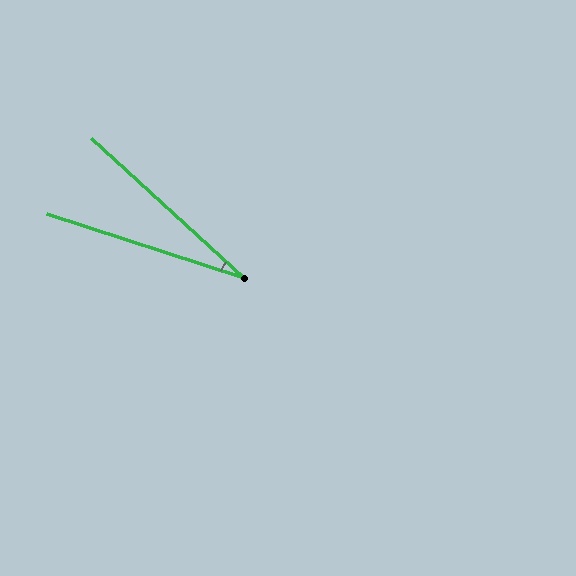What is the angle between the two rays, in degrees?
Approximately 25 degrees.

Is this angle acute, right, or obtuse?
It is acute.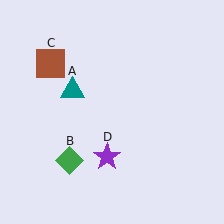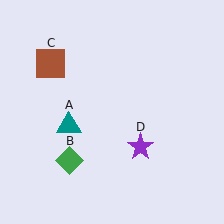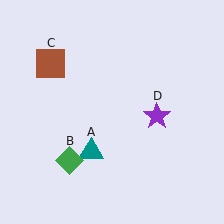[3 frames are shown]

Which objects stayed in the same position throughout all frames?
Green diamond (object B) and brown square (object C) remained stationary.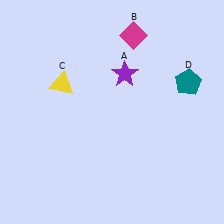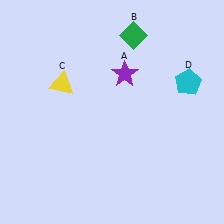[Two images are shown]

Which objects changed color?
B changed from magenta to green. D changed from teal to cyan.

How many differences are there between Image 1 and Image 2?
There are 2 differences between the two images.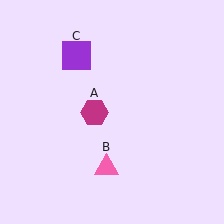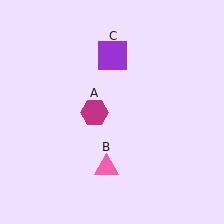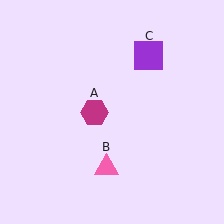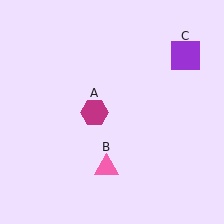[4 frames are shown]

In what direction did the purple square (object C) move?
The purple square (object C) moved right.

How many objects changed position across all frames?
1 object changed position: purple square (object C).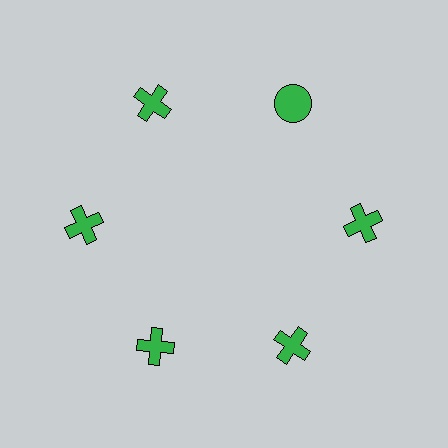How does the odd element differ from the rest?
It has a different shape: circle instead of cross.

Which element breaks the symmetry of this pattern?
The green circle at roughly the 1 o'clock position breaks the symmetry. All other shapes are green crosses.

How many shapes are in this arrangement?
There are 6 shapes arranged in a ring pattern.